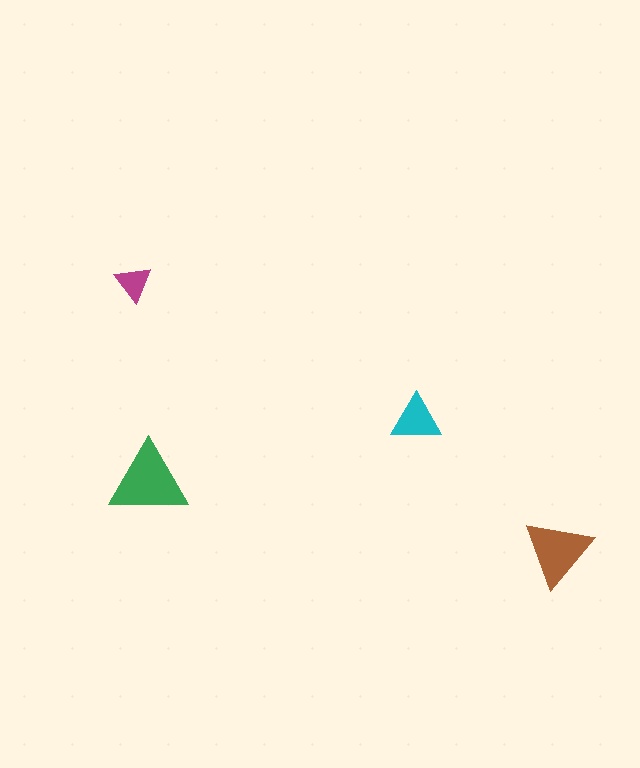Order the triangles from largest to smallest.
the green one, the brown one, the cyan one, the magenta one.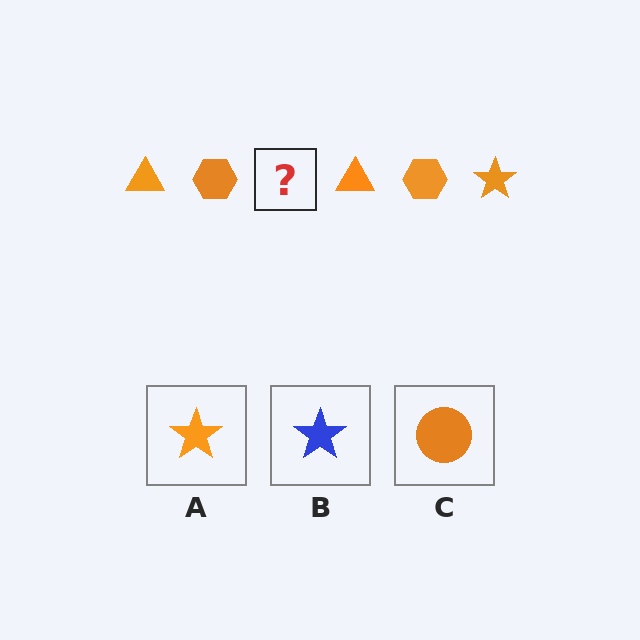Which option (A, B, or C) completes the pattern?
A.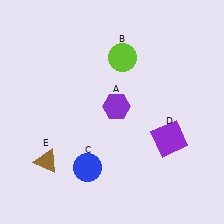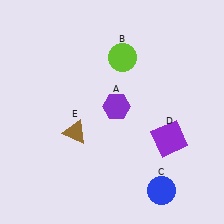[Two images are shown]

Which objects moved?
The objects that moved are: the blue circle (C), the brown triangle (E).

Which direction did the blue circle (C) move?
The blue circle (C) moved right.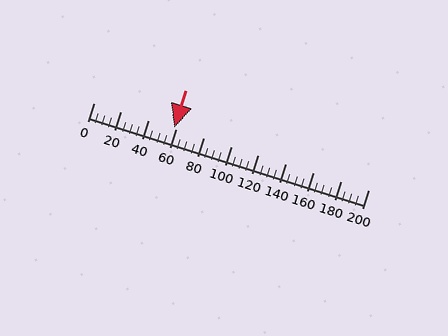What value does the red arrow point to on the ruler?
The red arrow points to approximately 59.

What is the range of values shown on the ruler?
The ruler shows values from 0 to 200.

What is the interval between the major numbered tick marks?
The major tick marks are spaced 20 units apart.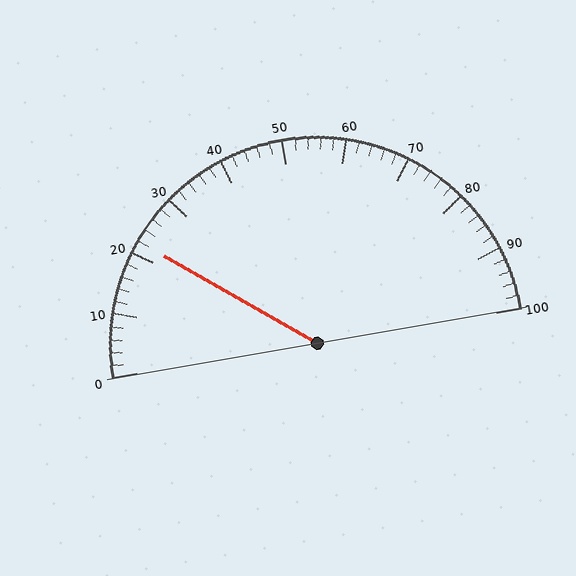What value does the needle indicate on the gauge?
The needle indicates approximately 22.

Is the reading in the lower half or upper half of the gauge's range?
The reading is in the lower half of the range (0 to 100).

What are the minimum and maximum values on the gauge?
The gauge ranges from 0 to 100.